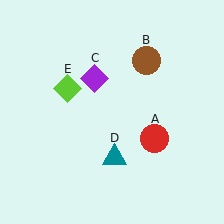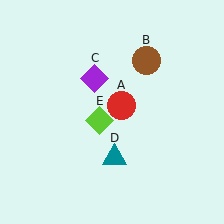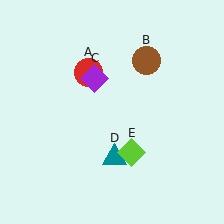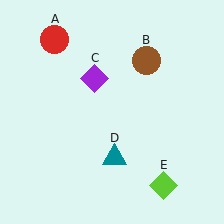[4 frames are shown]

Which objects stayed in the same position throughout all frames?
Brown circle (object B) and purple diamond (object C) and teal triangle (object D) remained stationary.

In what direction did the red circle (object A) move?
The red circle (object A) moved up and to the left.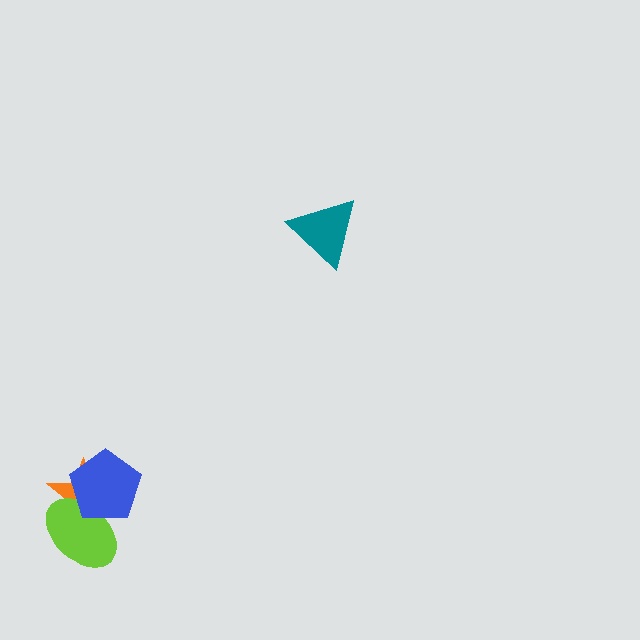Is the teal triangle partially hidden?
No, no other shape covers it.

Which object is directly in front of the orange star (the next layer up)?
The lime ellipse is directly in front of the orange star.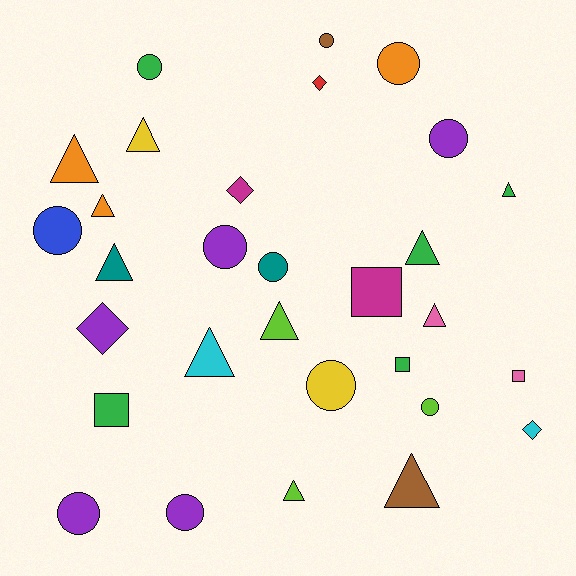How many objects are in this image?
There are 30 objects.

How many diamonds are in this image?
There are 4 diamonds.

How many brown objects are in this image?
There are 2 brown objects.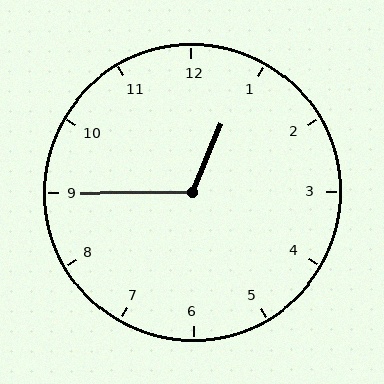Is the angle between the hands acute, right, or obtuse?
It is obtuse.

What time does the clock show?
12:45.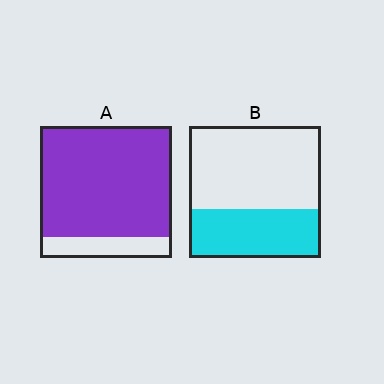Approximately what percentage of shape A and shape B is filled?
A is approximately 85% and B is approximately 35%.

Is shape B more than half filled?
No.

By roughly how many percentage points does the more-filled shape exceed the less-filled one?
By roughly 45 percentage points (A over B).